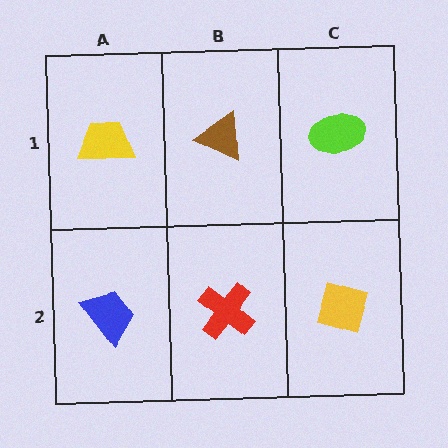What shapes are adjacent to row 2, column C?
A lime ellipse (row 1, column C), a red cross (row 2, column B).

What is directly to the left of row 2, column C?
A red cross.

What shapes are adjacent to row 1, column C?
A yellow diamond (row 2, column C), a brown triangle (row 1, column B).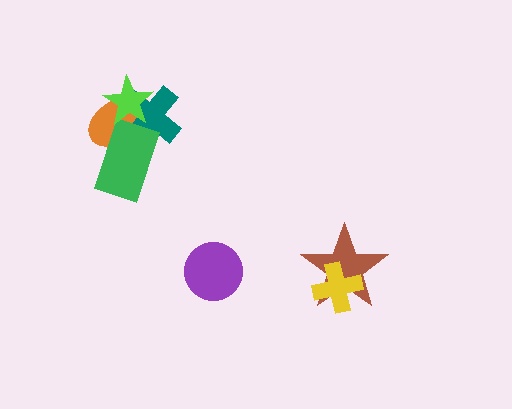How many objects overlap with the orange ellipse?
3 objects overlap with the orange ellipse.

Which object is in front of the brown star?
The yellow cross is in front of the brown star.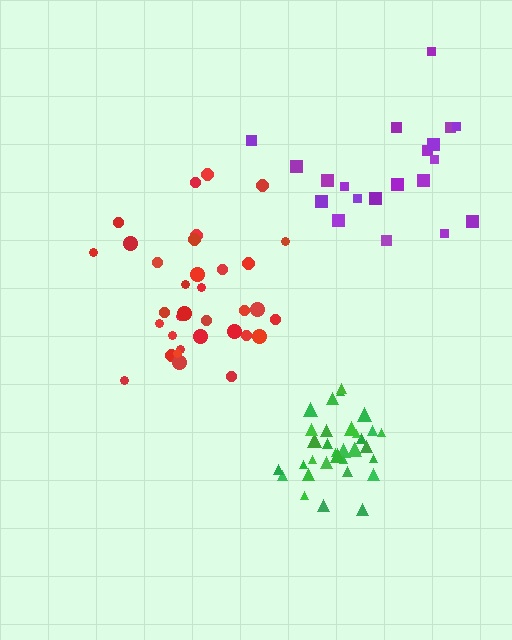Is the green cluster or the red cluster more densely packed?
Green.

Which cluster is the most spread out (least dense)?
Purple.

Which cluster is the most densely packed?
Green.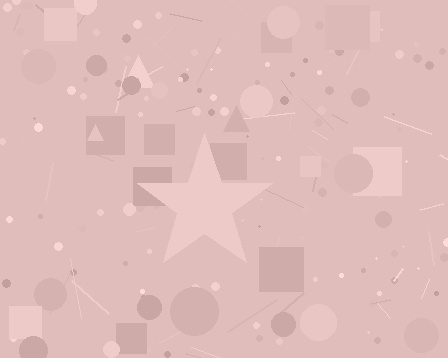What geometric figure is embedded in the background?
A star is embedded in the background.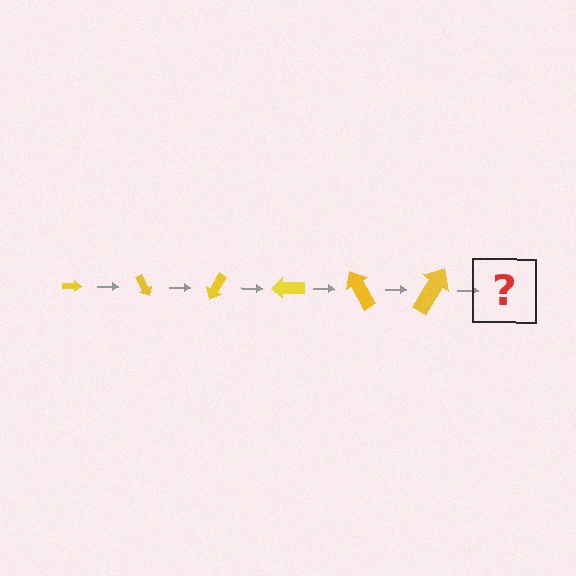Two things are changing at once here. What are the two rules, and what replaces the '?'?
The two rules are that the arrow grows larger each step and it rotates 60 degrees each step. The '?' should be an arrow, larger than the previous one and rotated 360 degrees from the start.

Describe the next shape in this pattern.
It should be an arrow, larger than the previous one and rotated 360 degrees from the start.